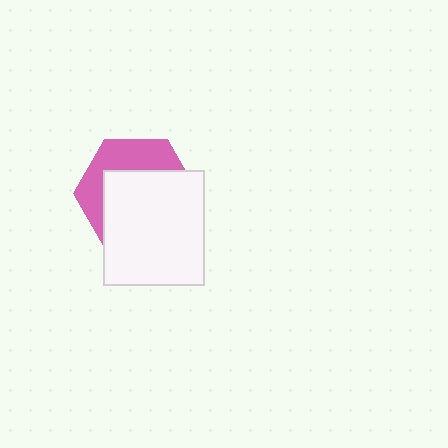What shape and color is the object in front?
The object in front is a white rectangle.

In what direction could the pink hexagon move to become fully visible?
The pink hexagon could move up. That would shift it out from behind the white rectangle entirely.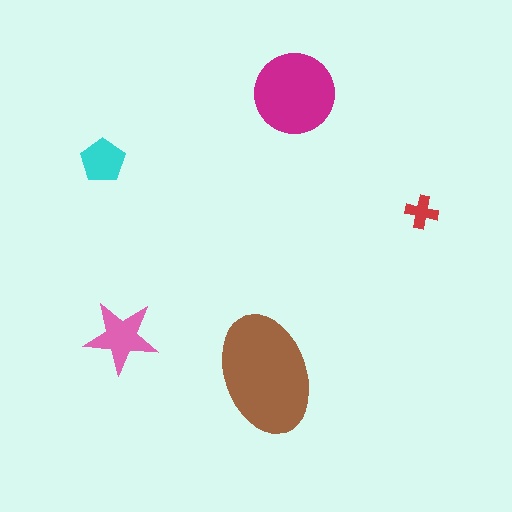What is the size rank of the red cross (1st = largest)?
5th.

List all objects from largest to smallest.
The brown ellipse, the magenta circle, the pink star, the cyan pentagon, the red cross.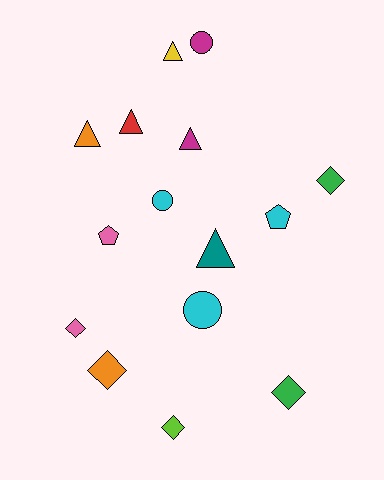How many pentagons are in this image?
There are 2 pentagons.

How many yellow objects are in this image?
There is 1 yellow object.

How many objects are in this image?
There are 15 objects.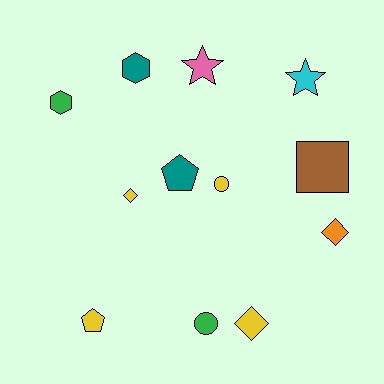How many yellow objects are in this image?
There are 4 yellow objects.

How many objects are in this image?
There are 12 objects.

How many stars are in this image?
There are 2 stars.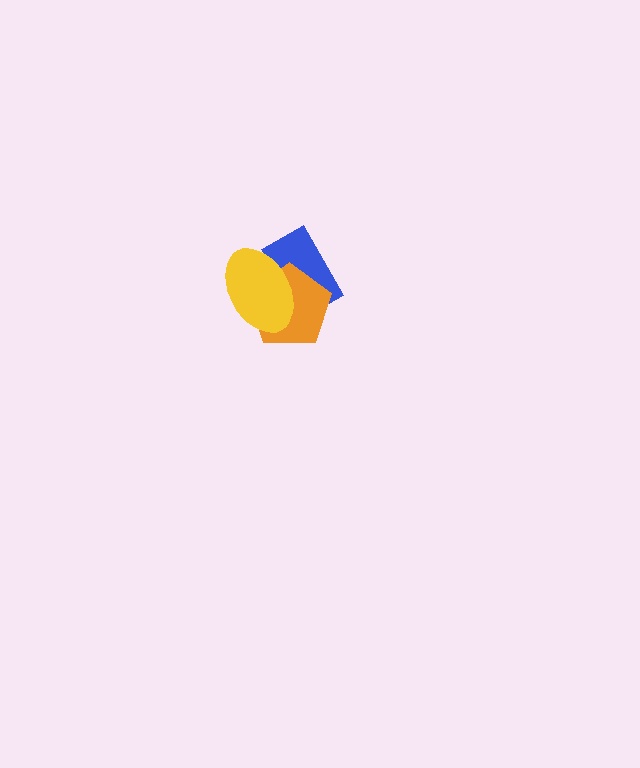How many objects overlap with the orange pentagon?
2 objects overlap with the orange pentagon.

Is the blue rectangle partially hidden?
Yes, it is partially covered by another shape.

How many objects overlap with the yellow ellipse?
2 objects overlap with the yellow ellipse.